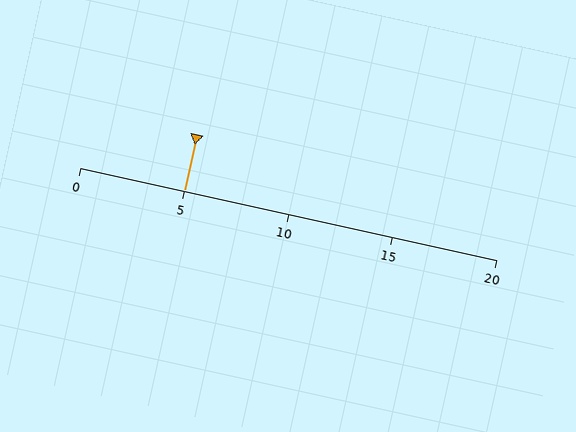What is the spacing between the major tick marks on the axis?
The major ticks are spaced 5 apart.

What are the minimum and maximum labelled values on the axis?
The axis runs from 0 to 20.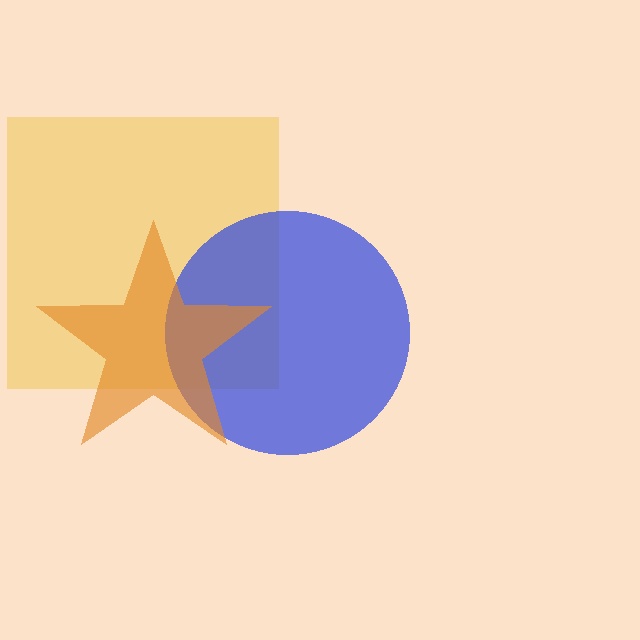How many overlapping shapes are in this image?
There are 3 overlapping shapes in the image.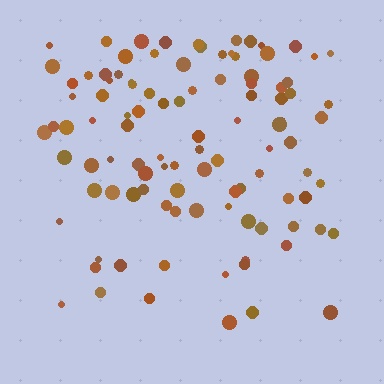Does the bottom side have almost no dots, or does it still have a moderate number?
Still a moderate number, just noticeably fewer than the top.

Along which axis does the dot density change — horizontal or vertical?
Vertical.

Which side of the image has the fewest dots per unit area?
The bottom.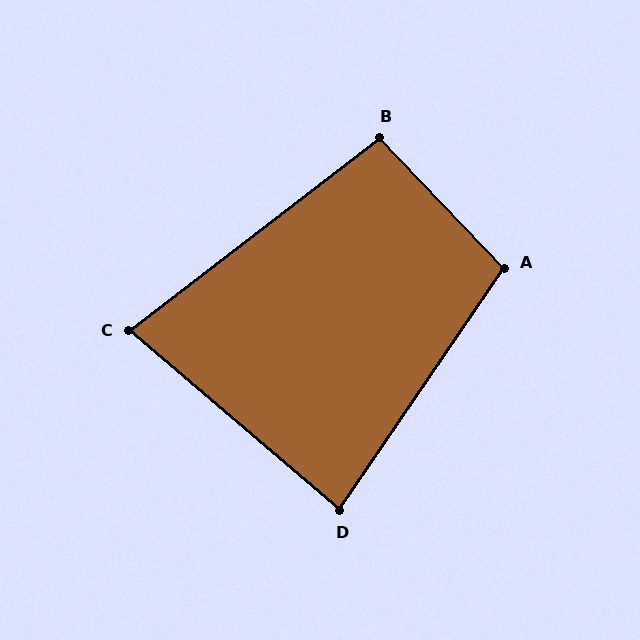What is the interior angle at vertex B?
Approximately 96 degrees (obtuse).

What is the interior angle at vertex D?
Approximately 84 degrees (acute).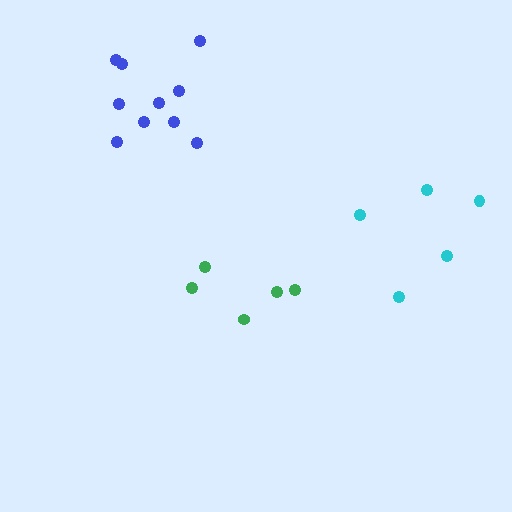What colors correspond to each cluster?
The clusters are colored: green, cyan, blue.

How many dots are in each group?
Group 1: 5 dots, Group 2: 5 dots, Group 3: 10 dots (20 total).